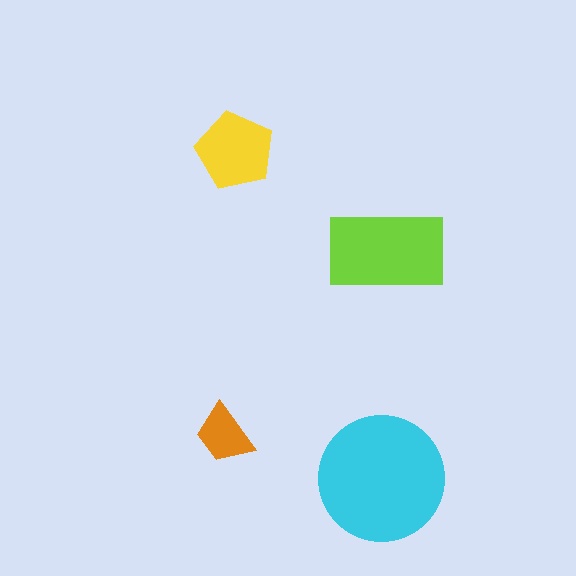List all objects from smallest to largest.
The orange trapezoid, the yellow pentagon, the lime rectangle, the cyan circle.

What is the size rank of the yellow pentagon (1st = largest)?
3rd.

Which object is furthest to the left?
The orange trapezoid is leftmost.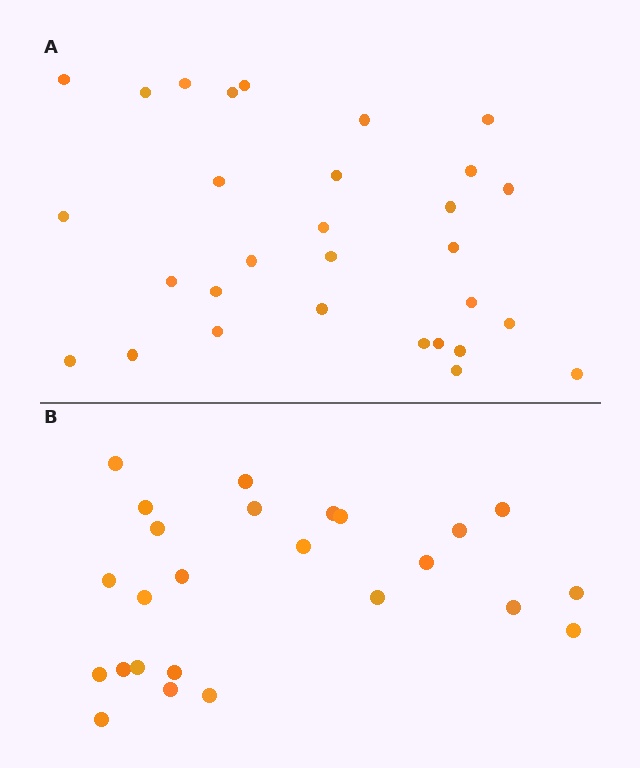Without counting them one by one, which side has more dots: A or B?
Region A (the top region) has more dots.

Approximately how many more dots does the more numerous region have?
Region A has about 5 more dots than region B.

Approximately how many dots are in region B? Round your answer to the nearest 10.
About 20 dots. (The exact count is 25, which rounds to 20.)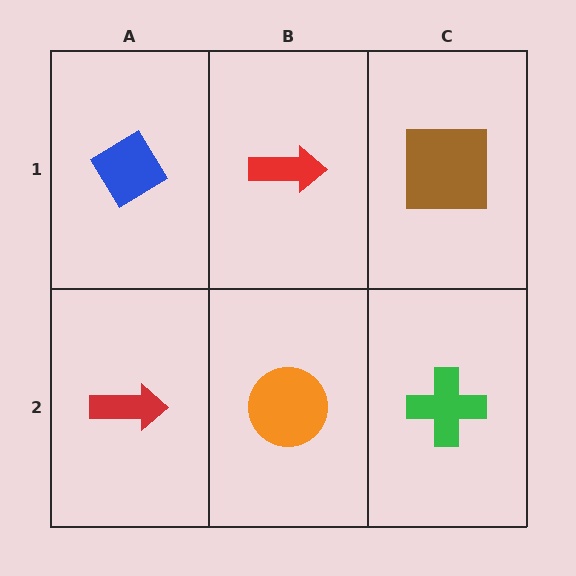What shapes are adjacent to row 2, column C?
A brown square (row 1, column C), an orange circle (row 2, column B).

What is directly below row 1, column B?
An orange circle.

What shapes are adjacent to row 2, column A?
A blue diamond (row 1, column A), an orange circle (row 2, column B).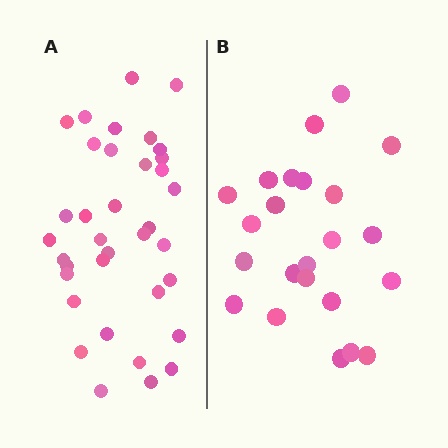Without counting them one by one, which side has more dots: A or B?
Region A (the left region) has more dots.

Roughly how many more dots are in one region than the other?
Region A has approximately 15 more dots than region B.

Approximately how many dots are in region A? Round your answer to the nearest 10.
About 40 dots. (The exact count is 36, which rounds to 40.)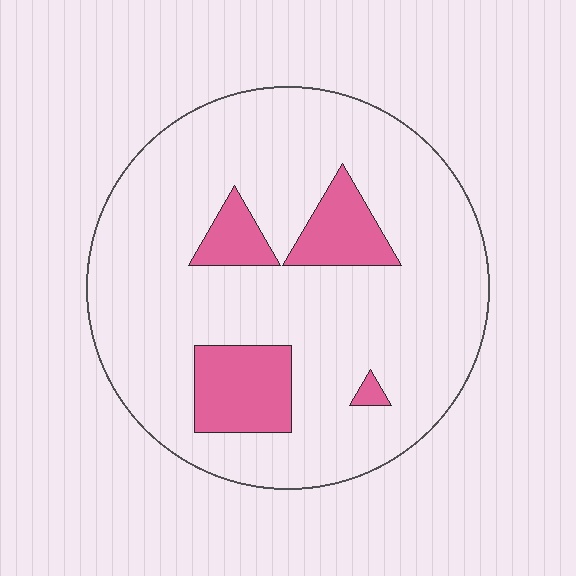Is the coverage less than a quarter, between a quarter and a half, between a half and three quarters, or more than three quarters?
Less than a quarter.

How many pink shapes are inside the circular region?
4.